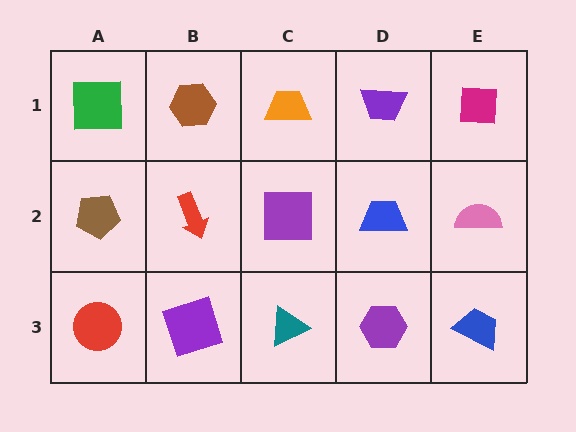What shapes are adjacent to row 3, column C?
A purple square (row 2, column C), a purple square (row 3, column B), a purple hexagon (row 3, column D).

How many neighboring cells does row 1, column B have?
3.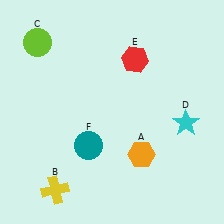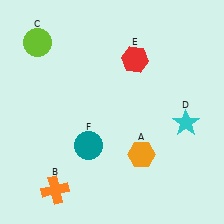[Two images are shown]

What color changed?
The cross (B) changed from yellow in Image 1 to orange in Image 2.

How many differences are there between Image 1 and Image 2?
There is 1 difference between the two images.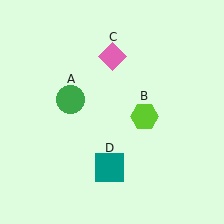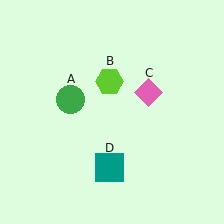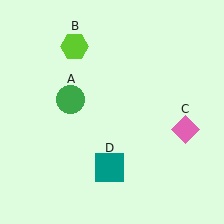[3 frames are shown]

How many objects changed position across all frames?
2 objects changed position: lime hexagon (object B), pink diamond (object C).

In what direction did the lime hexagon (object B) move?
The lime hexagon (object B) moved up and to the left.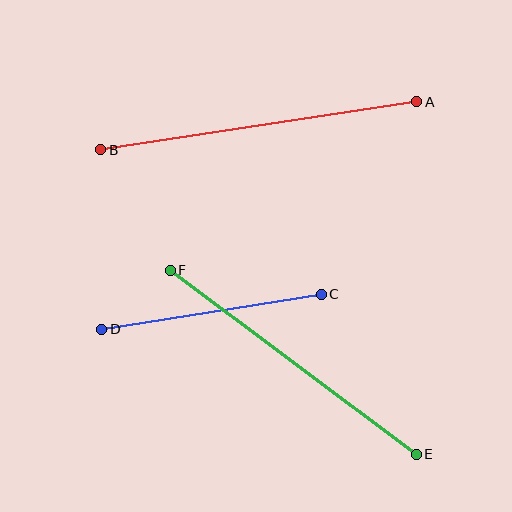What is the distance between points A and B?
The distance is approximately 320 pixels.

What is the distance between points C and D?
The distance is approximately 222 pixels.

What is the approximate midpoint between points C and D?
The midpoint is at approximately (211, 312) pixels.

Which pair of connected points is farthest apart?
Points A and B are farthest apart.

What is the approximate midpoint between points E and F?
The midpoint is at approximately (293, 362) pixels.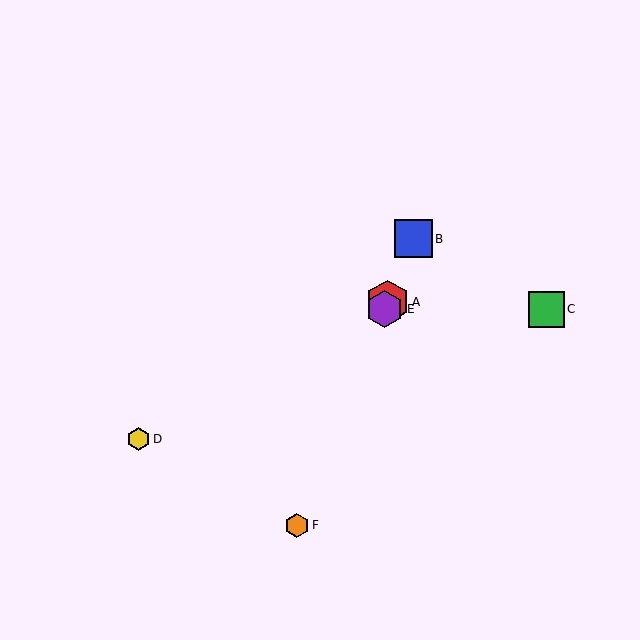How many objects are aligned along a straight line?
4 objects (A, B, E, F) are aligned along a straight line.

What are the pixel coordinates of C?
Object C is at (547, 309).